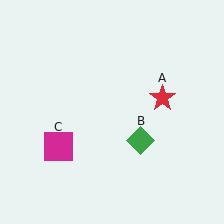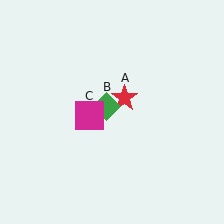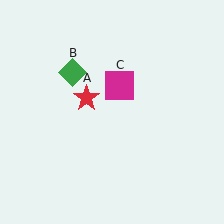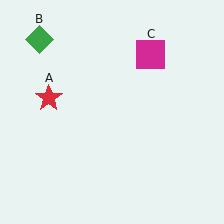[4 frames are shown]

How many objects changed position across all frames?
3 objects changed position: red star (object A), green diamond (object B), magenta square (object C).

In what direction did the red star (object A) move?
The red star (object A) moved left.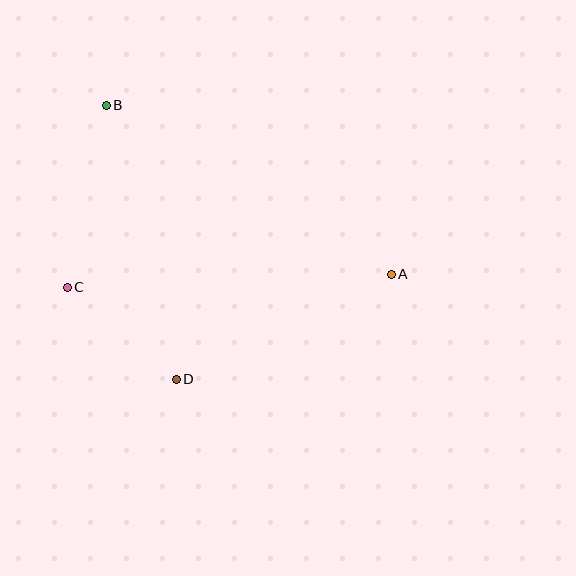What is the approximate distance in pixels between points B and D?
The distance between B and D is approximately 283 pixels.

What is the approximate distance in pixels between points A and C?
The distance between A and C is approximately 324 pixels.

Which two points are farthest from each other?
Points A and B are farthest from each other.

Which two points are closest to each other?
Points C and D are closest to each other.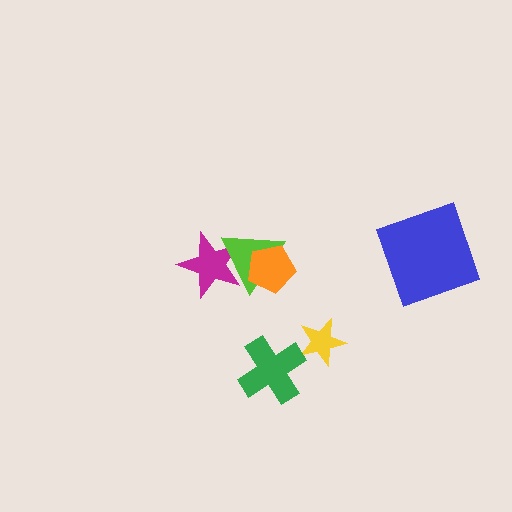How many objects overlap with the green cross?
0 objects overlap with the green cross.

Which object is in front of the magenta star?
The lime triangle is in front of the magenta star.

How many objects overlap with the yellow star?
0 objects overlap with the yellow star.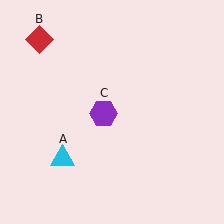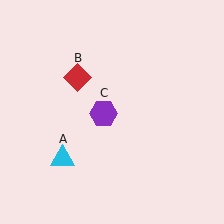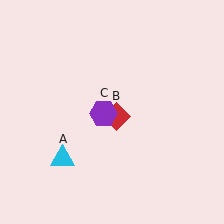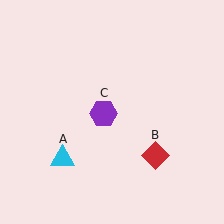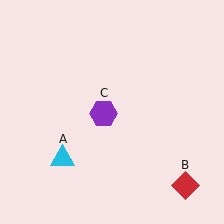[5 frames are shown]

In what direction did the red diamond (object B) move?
The red diamond (object B) moved down and to the right.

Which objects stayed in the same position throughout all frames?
Cyan triangle (object A) and purple hexagon (object C) remained stationary.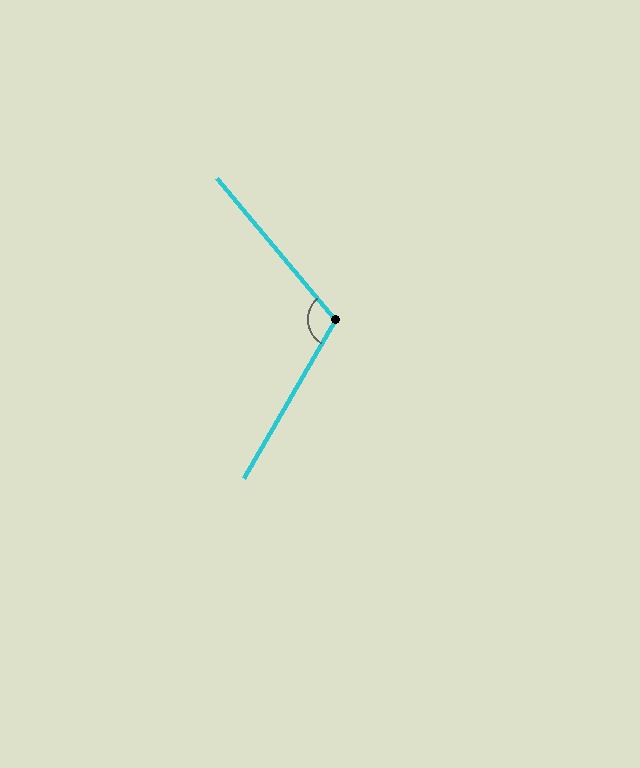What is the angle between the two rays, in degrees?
Approximately 110 degrees.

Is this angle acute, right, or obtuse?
It is obtuse.